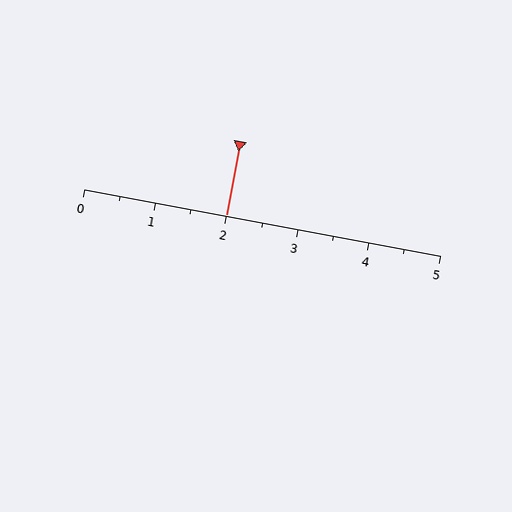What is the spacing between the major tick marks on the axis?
The major ticks are spaced 1 apart.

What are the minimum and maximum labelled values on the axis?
The axis runs from 0 to 5.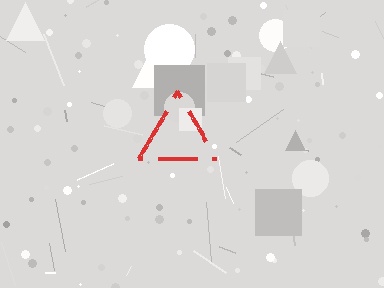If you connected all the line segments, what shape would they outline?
They would outline a triangle.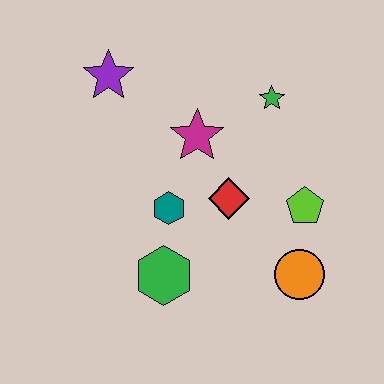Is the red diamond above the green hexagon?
Yes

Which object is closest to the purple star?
The magenta star is closest to the purple star.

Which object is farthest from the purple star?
The orange circle is farthest from the purple star.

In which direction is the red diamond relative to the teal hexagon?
The red diamond is to the right of the teal hexagon.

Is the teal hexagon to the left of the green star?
Yes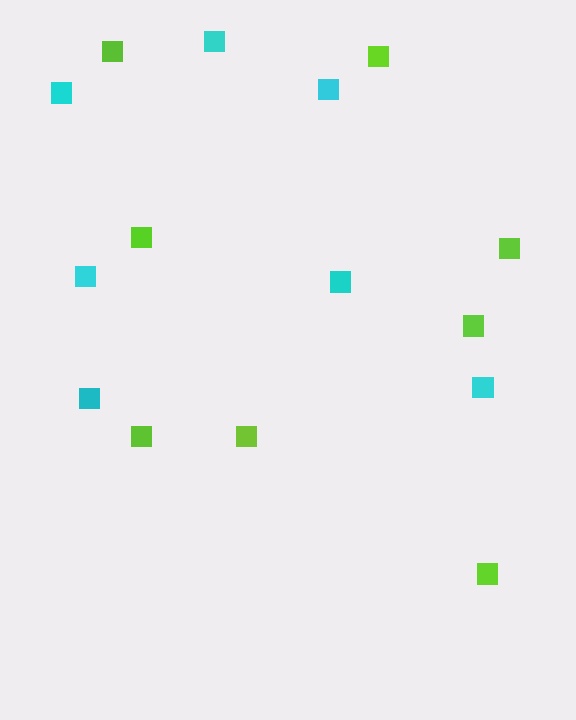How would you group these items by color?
There are 2 groups: one group of lime squares (8) and one group of cyan squares (7).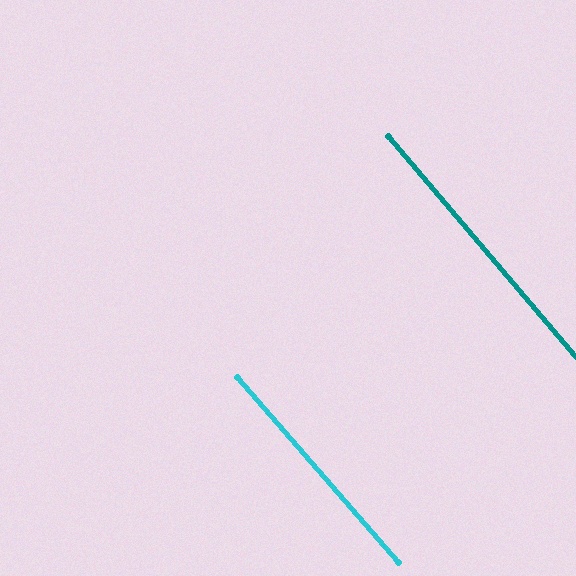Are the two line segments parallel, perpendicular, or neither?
Parallel — their directions differ by only 0.7°.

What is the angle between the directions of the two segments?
Approximately 1 degree.